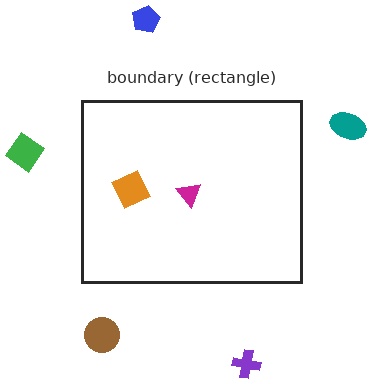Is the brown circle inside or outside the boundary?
Outside.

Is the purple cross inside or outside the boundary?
Outside.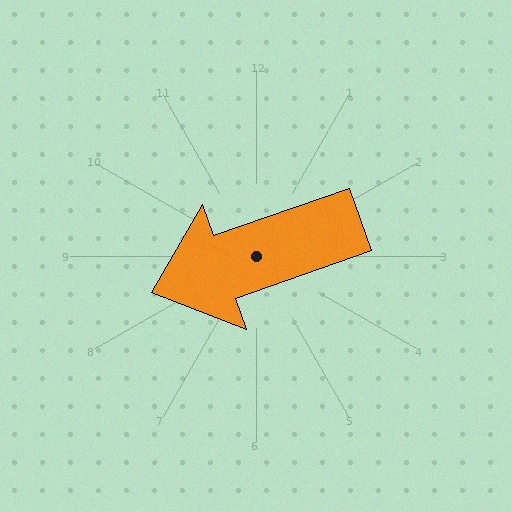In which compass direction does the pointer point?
West.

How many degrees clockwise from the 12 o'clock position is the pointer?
Approximately 251 degrees.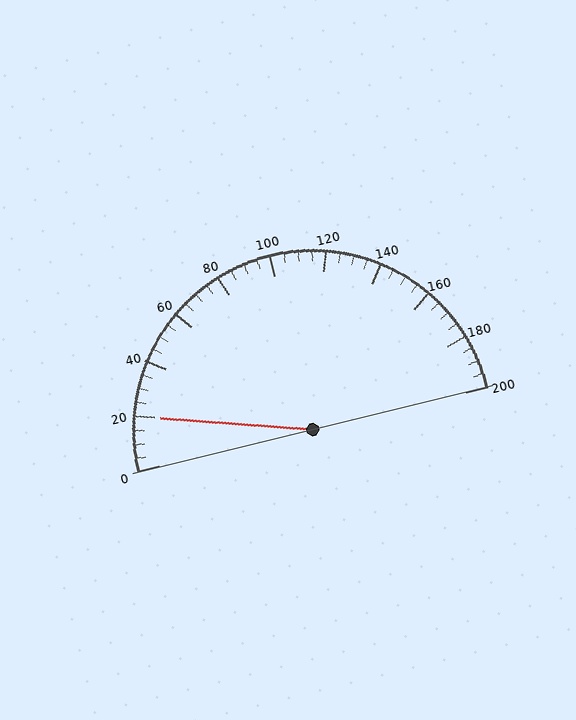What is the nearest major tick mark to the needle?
The nearest major tick mark is 20.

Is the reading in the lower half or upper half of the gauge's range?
The reading is in the lower half of the range (0 to 200).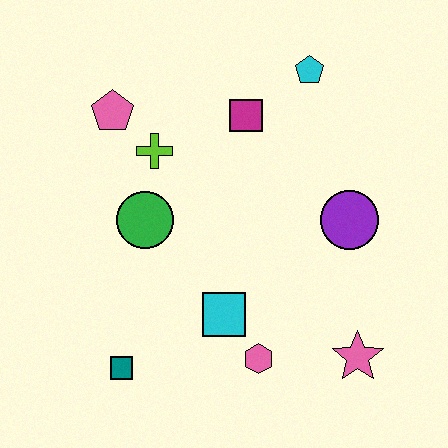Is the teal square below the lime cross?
Yes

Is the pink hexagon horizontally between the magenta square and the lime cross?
No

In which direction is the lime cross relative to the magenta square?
The lime cross is to the left of the magenta square.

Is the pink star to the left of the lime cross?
No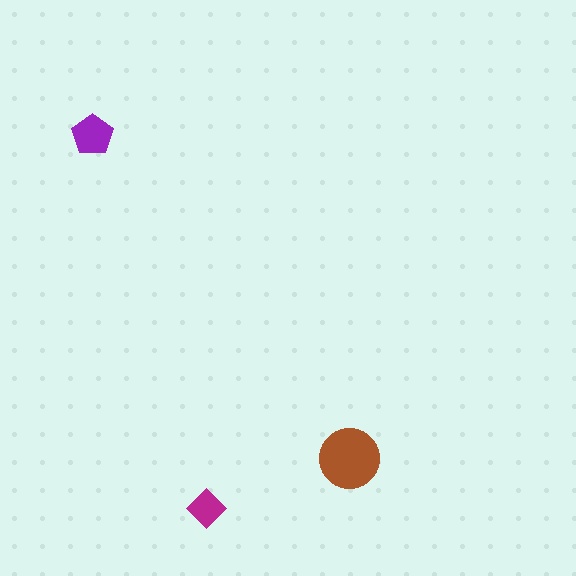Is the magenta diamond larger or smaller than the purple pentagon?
Smaller.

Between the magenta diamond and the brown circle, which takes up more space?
The brown circle.